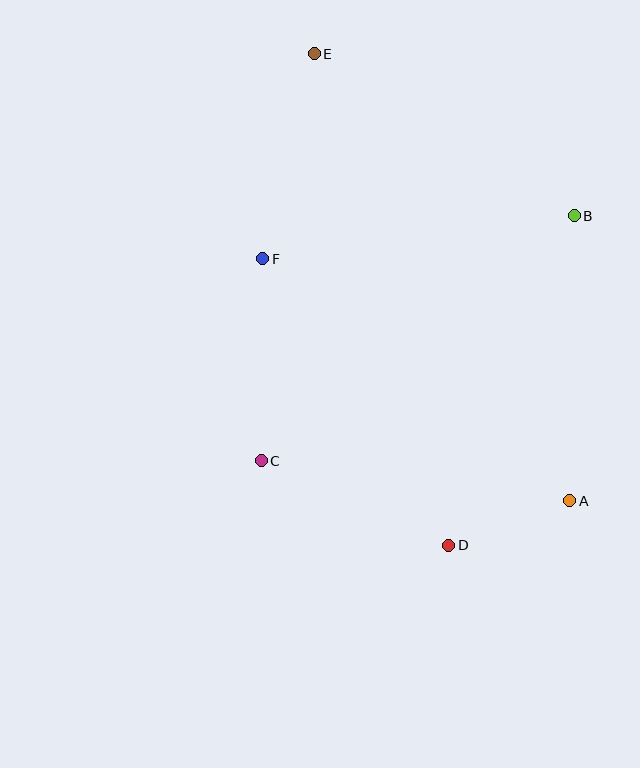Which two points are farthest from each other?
Points A and E are farthest from each other.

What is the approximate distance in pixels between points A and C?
The distance between A and C is approximately 311 pixels.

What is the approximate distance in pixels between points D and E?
The distance between D and E is approximately 510 pixels.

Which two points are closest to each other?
Points A and D are closest to each other.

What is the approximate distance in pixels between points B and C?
The distance between B and C is approximately 398 pixels.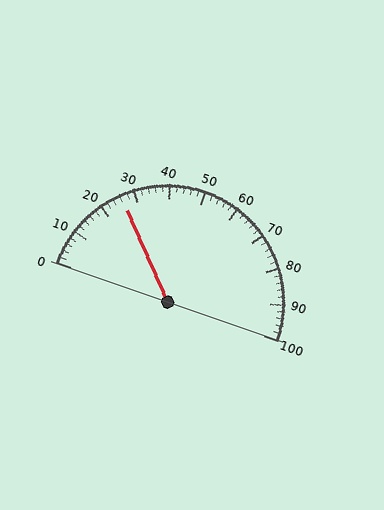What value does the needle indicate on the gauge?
The needle indicates approximately 26.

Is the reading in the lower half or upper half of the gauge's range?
The reading is in the lower half of the range (0 to 100).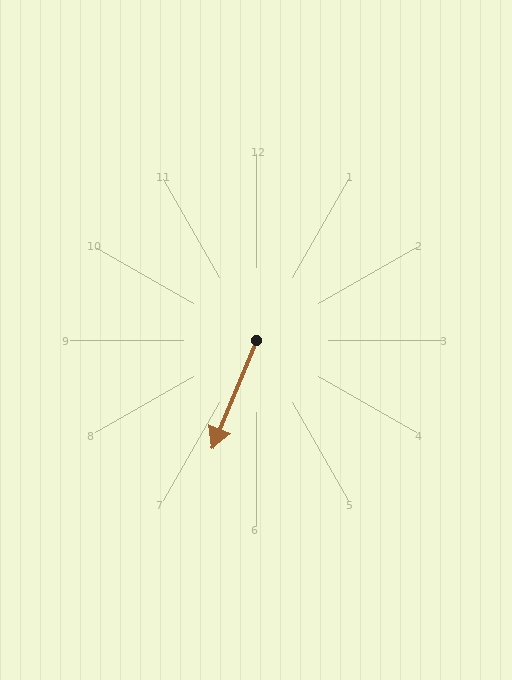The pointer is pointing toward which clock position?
Roughly 7 o'clock.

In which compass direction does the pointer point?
South.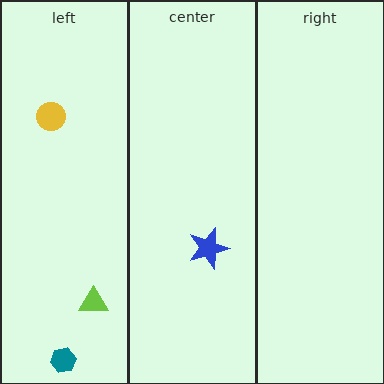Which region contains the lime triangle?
The left region.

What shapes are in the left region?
The lime triangle, the yellow circle, the teal hexagon.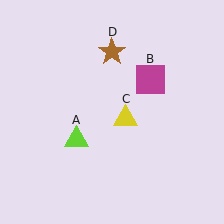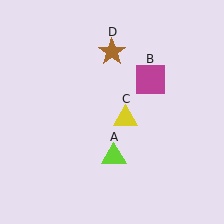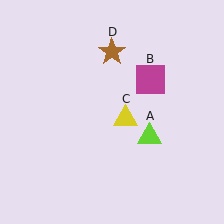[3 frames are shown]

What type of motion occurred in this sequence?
The lime triangle (object A) rotated counterclockwise around the center of the scene.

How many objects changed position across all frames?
1 object changed position: lime triangle (object A).